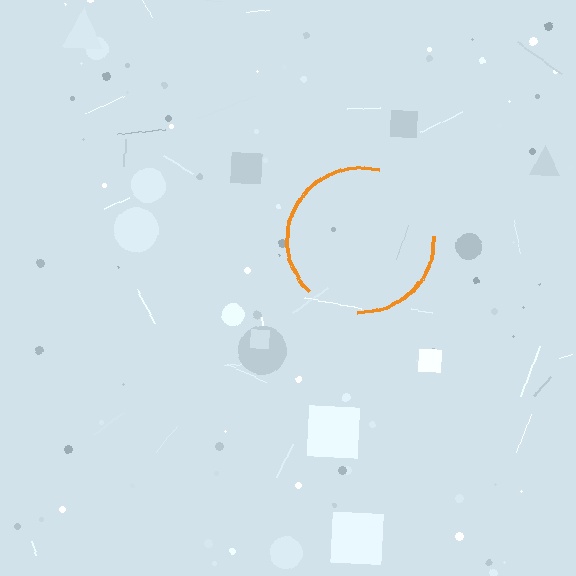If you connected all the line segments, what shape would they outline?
They would outline a circle.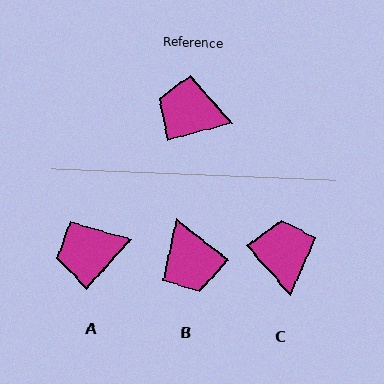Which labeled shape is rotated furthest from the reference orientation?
B, about 126 degrees away.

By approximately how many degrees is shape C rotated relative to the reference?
Approximately 64 degrees clockwise.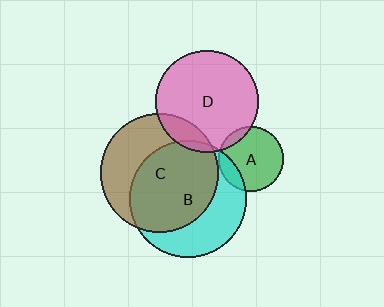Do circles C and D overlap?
Yes.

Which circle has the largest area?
Circle C (brown).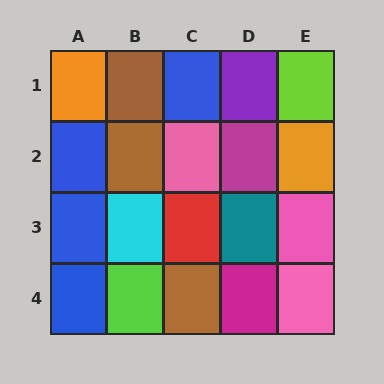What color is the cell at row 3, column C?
Red.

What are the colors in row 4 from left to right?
Blue, lime, brown, magenta, pink.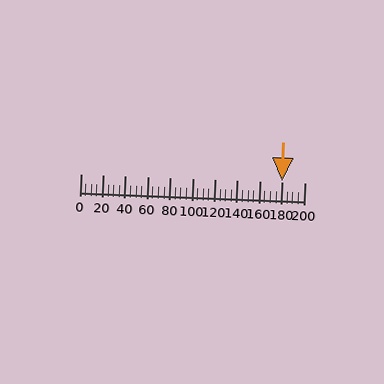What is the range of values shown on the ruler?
The ruler shows values from 0 to 200.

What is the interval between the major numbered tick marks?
The major tick marks are spaced 20 units apart.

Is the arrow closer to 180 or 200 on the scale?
The arrow is closer to 180.